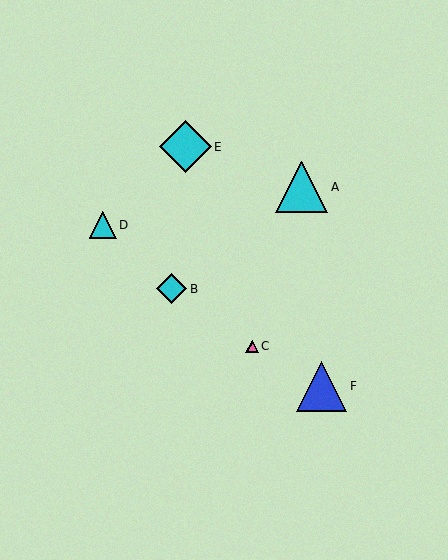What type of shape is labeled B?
Shape B is a cyan diamond.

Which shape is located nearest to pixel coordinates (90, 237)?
The cyan triangle (labeled D) at (103, 225) is nearest to that location.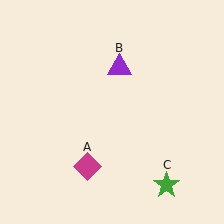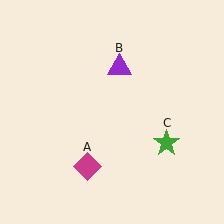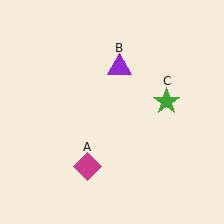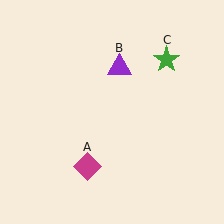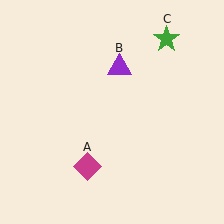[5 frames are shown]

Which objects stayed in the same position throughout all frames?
Magenta diamond (object A) and purple triangle (object B) remained stationary.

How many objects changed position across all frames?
1 object changed position: green star (object C).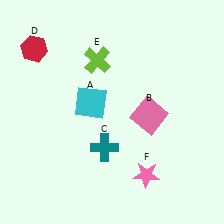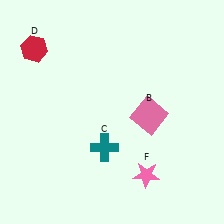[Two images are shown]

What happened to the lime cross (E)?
The lime cross (E) was removed in Image 2. It was in the top-left area of Image 1.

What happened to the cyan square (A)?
The cyan square (A) was removed in Image 2. It was in the top-left area of Image 1.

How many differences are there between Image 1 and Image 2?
There are 2 differences between the two images.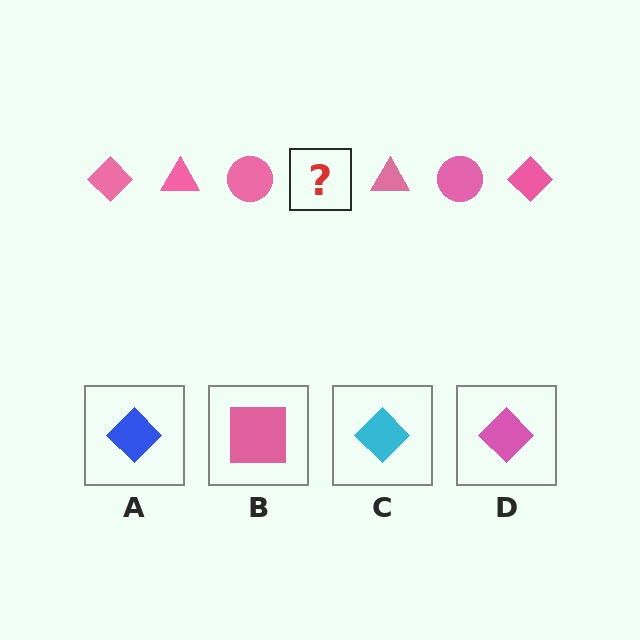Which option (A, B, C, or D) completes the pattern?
D.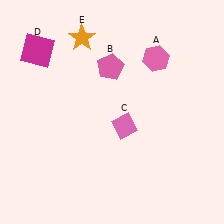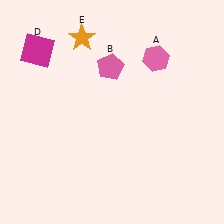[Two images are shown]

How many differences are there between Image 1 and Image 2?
There is 1 difference between the two images.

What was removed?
The pink diamond (C) was removed in Image 2.